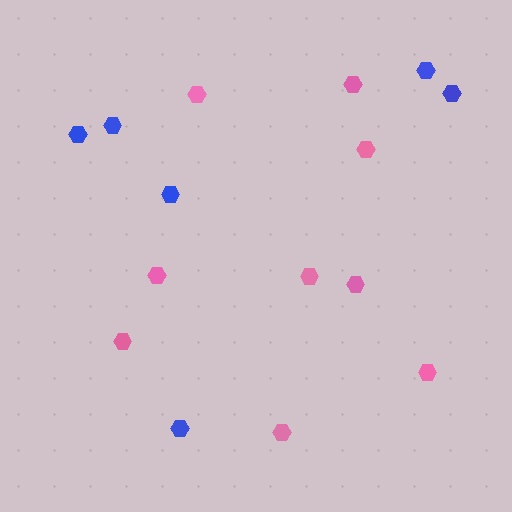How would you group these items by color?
There are 2 groups: one group of blue hexagons (6) and one group of pink hexagons (9).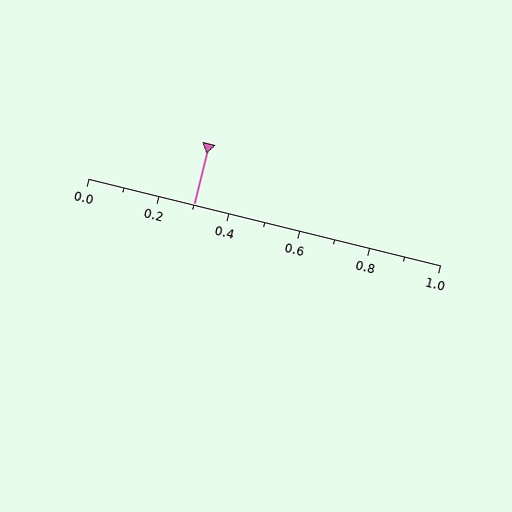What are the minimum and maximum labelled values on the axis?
The axis runs from 0.0 to 1.0.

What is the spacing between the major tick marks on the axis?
The major ticks are spaced 0.2 apart.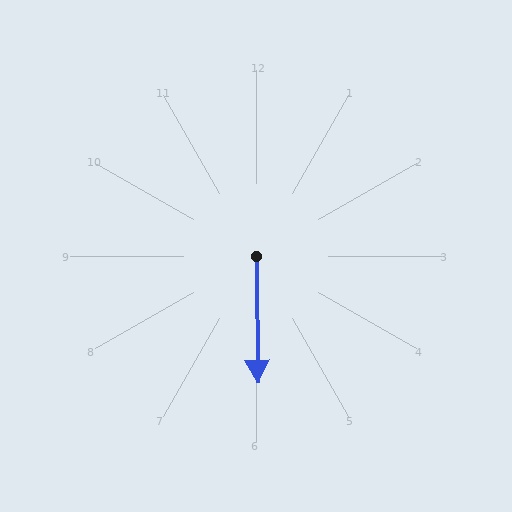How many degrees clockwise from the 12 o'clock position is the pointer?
Approximately 179 degrees.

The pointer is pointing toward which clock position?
Roughly 6 o'clock.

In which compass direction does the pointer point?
South.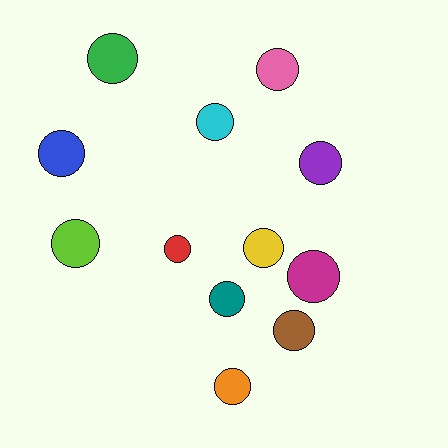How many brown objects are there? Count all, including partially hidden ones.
There is 1 brown object.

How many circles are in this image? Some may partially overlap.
There are 12 circles.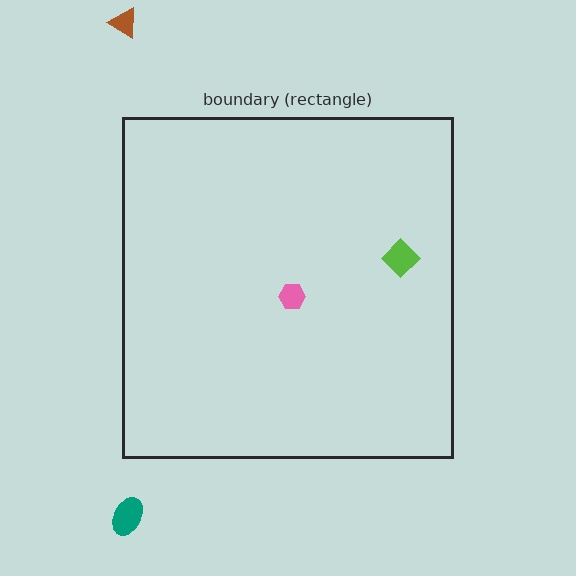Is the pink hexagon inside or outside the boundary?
Inside.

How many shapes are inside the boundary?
2 inside, 2 outside.